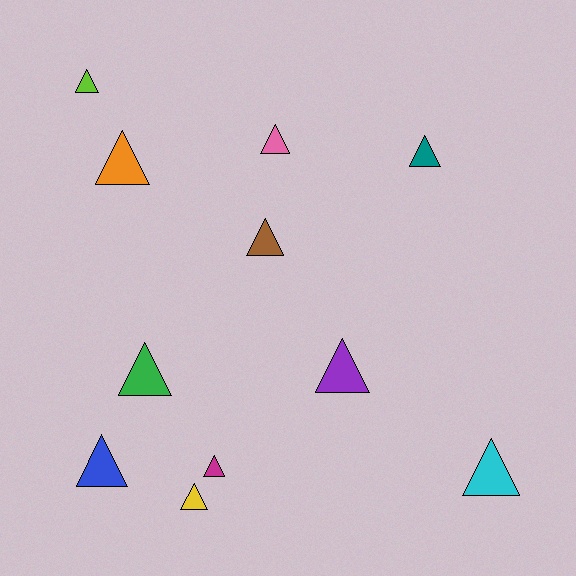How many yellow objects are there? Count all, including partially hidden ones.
There is 1 yellow object.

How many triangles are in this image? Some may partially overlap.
There are 11 triangles.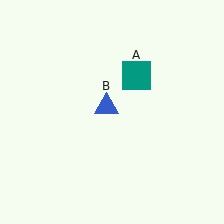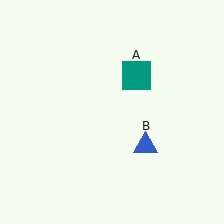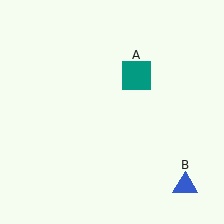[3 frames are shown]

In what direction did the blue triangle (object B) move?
The blue triangle (object B) moved down and to the right.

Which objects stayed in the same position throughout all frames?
Teal square (object A) remained stationary.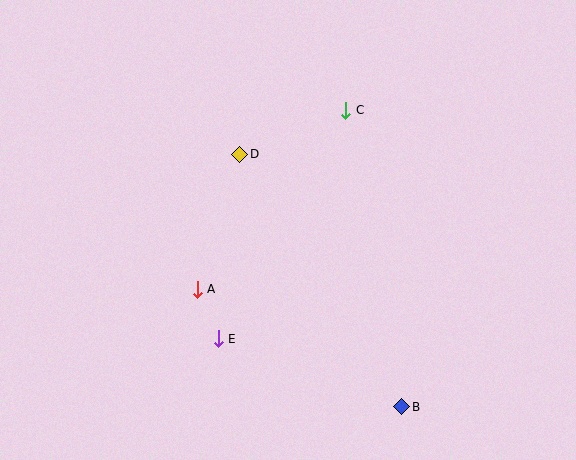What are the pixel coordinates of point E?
Point E is at (219, 339).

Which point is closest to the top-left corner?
Point D is closest to the top-left corner.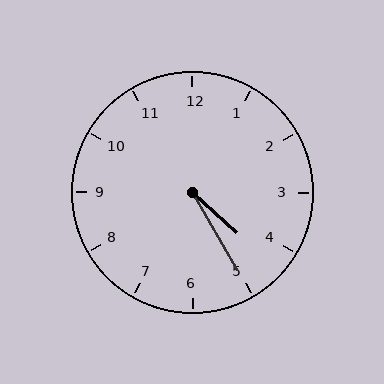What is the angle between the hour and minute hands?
Approximately 18 degrees.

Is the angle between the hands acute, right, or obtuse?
It is acute.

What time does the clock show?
4:25.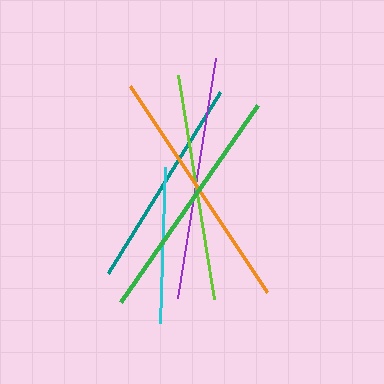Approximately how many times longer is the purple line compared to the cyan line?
The purple line is approximately 1.6 times the length of the cyan line.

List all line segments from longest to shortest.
From longest to shortest: orange, purple, green, lime, teal, cyan.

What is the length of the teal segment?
The teal segment is approximately 213 pixels long.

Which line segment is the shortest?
The cyan line is the shortest at approximately 156 pixels.